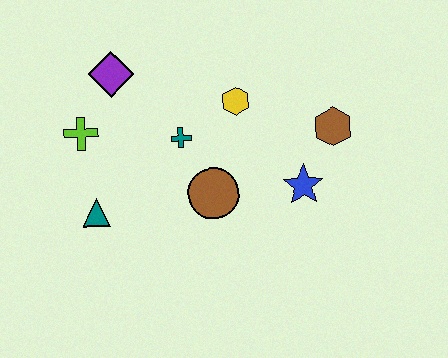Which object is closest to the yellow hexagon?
The teal cross is closest to the yellow hexagon.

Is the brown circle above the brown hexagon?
No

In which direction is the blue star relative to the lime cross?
The blue star is to the right of the lime cross.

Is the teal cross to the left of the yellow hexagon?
Yes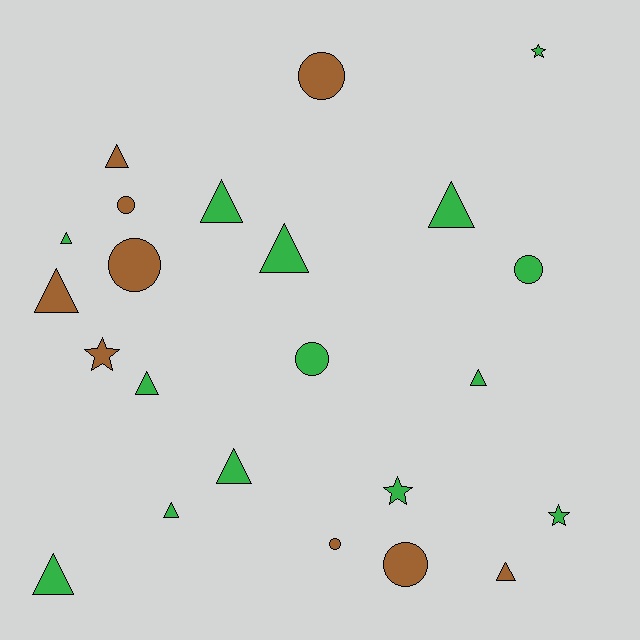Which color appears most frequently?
Green, with 14 objects.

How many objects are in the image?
There are 23 objects.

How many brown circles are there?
There are 5 brown circles.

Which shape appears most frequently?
Triangle, with 12 objects.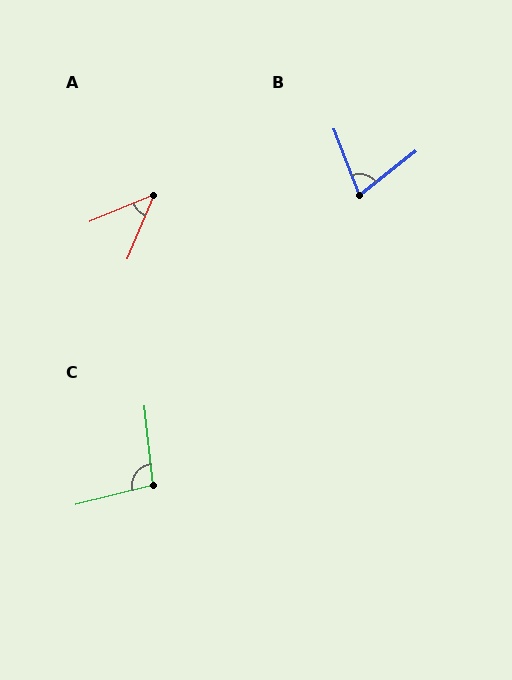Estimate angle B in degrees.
Approximately 73 degrees.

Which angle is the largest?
C, at approximately 98 degrees.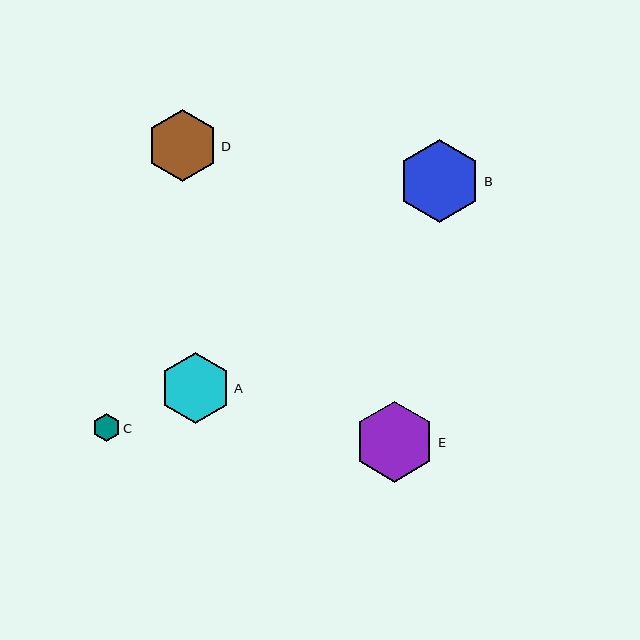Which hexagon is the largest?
Hexagon B is the largest with a size of approximately 83 pixels.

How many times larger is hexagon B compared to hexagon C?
Hexagon B is approximately 3.0 times the size of hexagon C.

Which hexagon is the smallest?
Hexagon C is the smallest with a size of approximately 28 pixels.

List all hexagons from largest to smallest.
From largest to smallest: B, E, D, A, C.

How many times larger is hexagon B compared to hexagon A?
Hexagon B is approximately 1.2 times the size of hexagon A.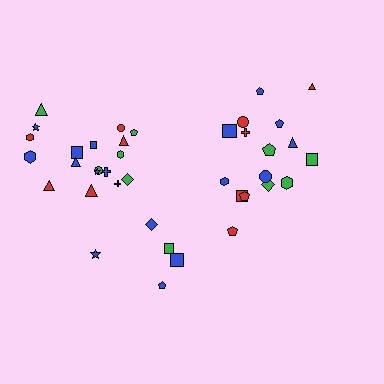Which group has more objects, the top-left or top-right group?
The top-left group.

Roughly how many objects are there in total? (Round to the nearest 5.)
Roughly 40 objects in total.